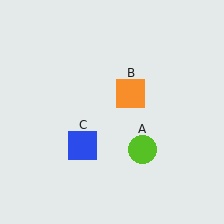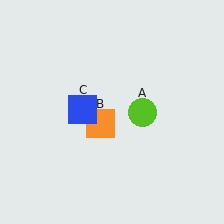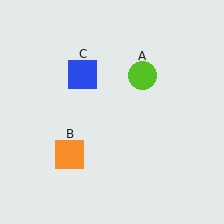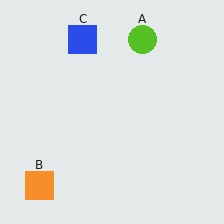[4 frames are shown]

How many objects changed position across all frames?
3 objects changed position: lime circle (object A), orange square (object B), blue square (object C).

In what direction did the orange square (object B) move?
The orange square (object B) moved down and to the left.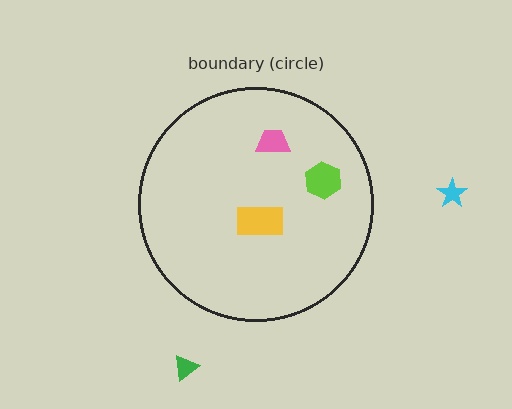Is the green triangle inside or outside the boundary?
Outside.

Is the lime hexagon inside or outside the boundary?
Inside.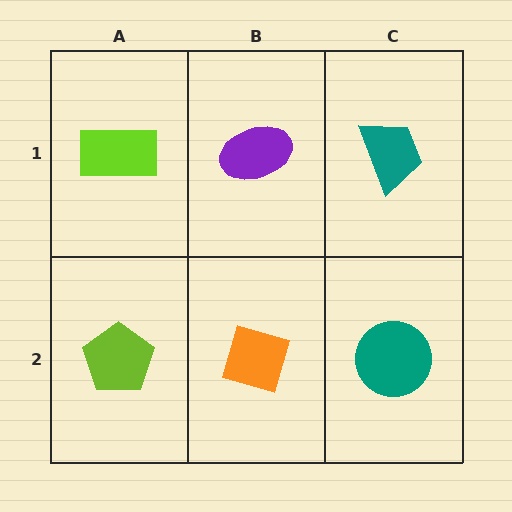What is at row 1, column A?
A lime rectangle.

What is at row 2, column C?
A teal circle.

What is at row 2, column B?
An orange diamond.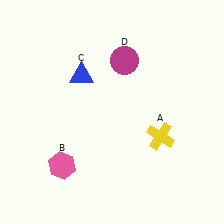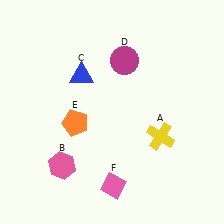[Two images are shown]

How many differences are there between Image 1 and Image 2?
There are 2 differences between the two images.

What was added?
An orange pentagon (E), a pink diamond (F) were added in Image 2.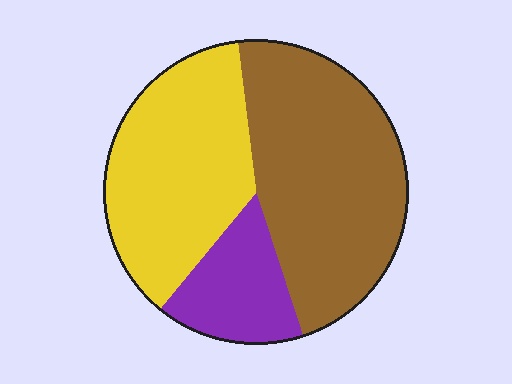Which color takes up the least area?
Purple, at roughly 15%.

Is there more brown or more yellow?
Brown.